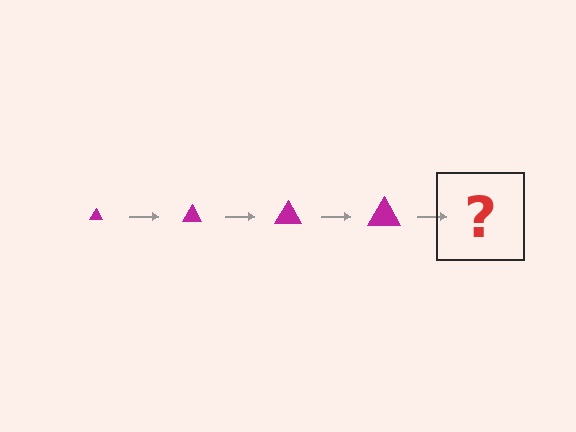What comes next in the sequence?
The next element should be a magenta triangle, larger than the previous one.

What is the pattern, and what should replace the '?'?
The pattern is that the triangle gets progressively larger each step. The '?' should be a magenta triangle, larger than the previous one.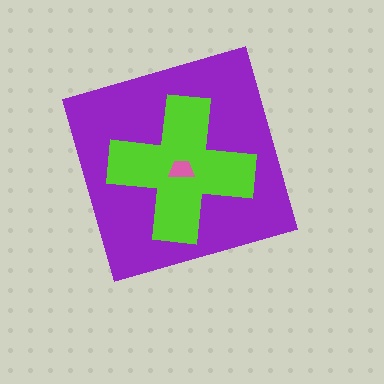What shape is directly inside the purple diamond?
The lime cross.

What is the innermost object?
The pink trapezoid.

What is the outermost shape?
The purple diamond.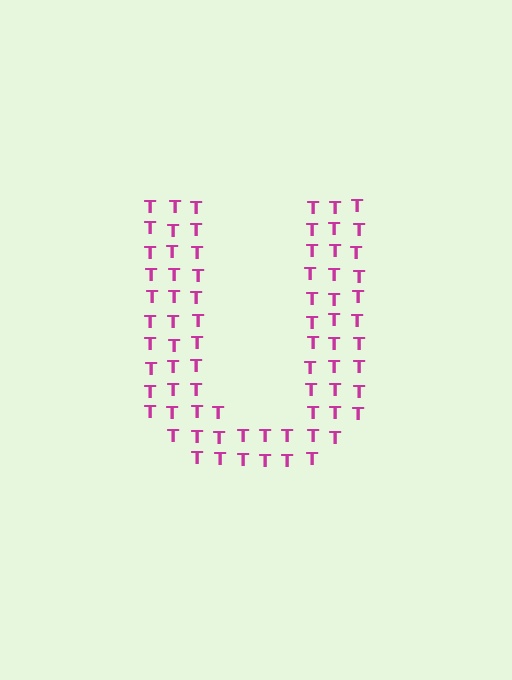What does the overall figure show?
The overall figure shows the letter U.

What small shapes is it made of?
It is made of small letter T's.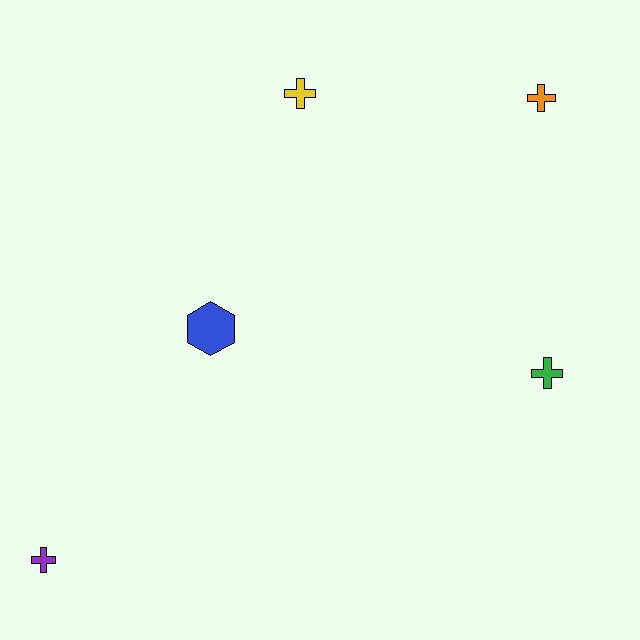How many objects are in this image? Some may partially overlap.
There are 5 objects.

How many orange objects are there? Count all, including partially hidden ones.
There is 1 orange object.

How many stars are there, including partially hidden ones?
There are no stars.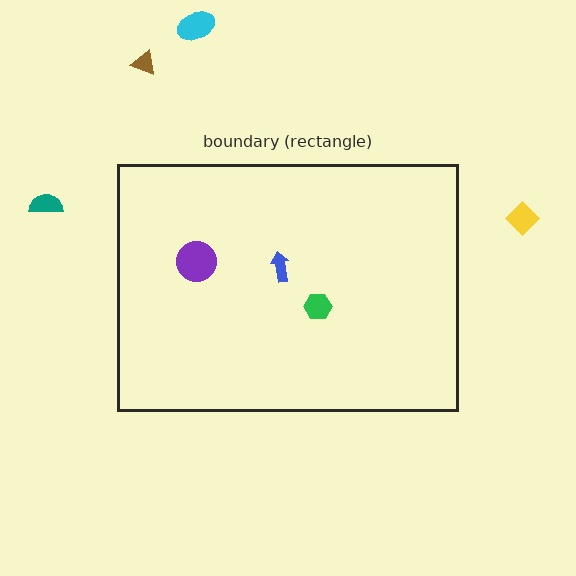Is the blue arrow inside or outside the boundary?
Inside.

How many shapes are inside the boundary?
3 inside, 4 outside.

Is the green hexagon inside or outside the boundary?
Inside.